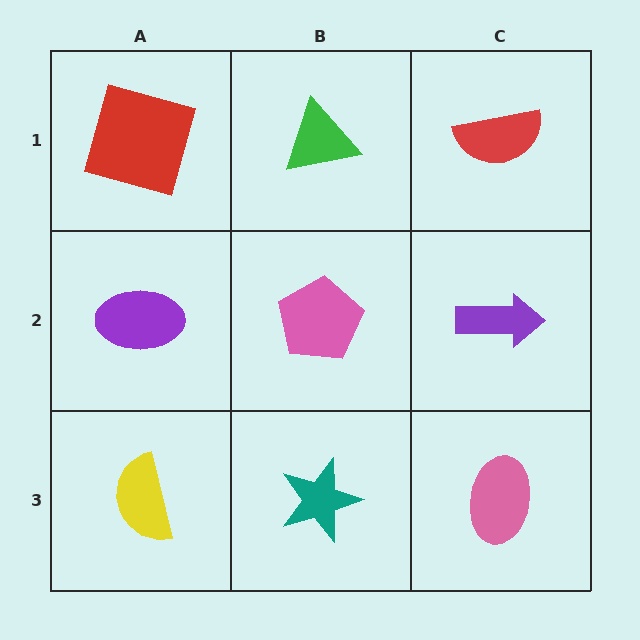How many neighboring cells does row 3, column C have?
2.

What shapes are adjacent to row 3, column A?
A purple ellipse (row 2, column A), a teal star (row 3, column B).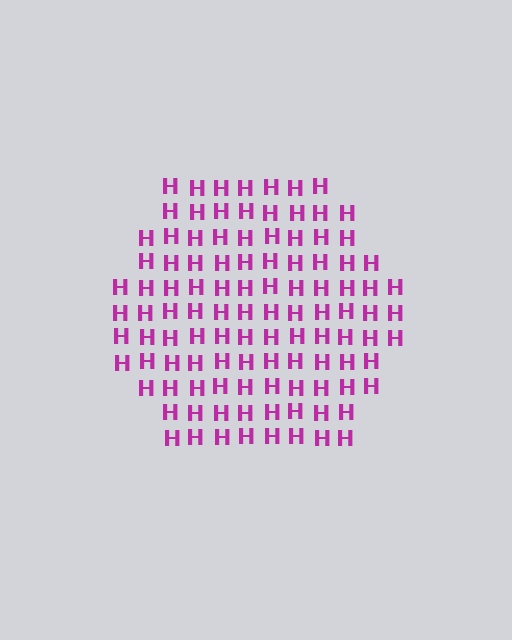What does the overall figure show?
The overall figure shows a hexagon.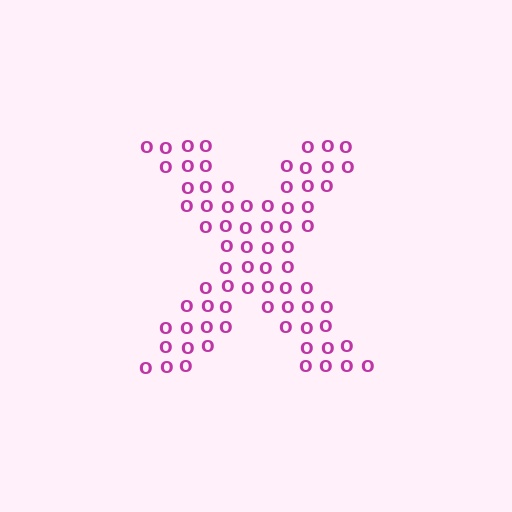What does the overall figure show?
The overall figure shows the letter X.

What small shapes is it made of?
It is made of small letter O's.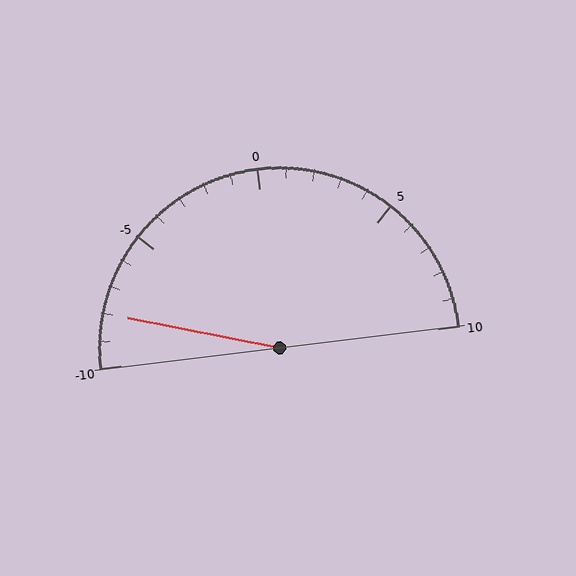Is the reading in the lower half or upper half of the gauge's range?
The reading is in the lower half of the range (-10 to 10).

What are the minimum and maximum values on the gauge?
The gauge ranges from -10 to 10.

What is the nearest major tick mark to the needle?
The nearest major tick mark is -10.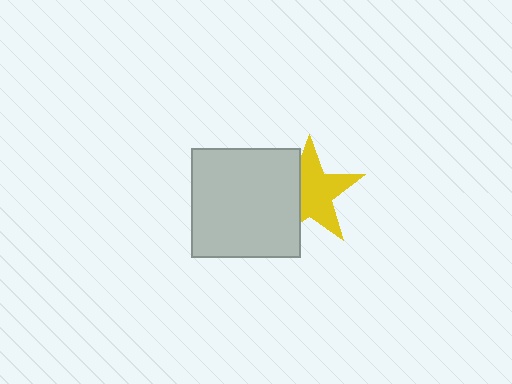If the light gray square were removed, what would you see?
You would see the complete yellow star.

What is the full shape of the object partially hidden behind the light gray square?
The partially hidden object is a yellow star.